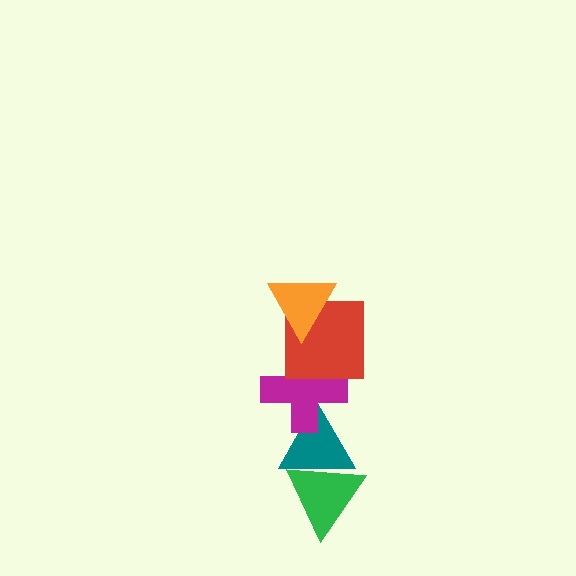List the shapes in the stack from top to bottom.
From top to bottom: the orange triangle, the red square, the magenta cross, the teal triangle, the green triangle.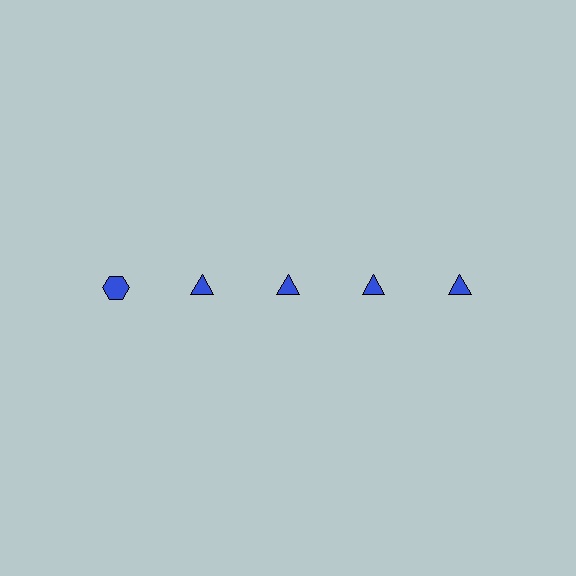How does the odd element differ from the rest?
It has a different shape: hexagon instead of triangle.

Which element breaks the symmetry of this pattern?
The blue hexagon in the top row, leftmost column breaks the symmetry. All other shapes are blue triangles.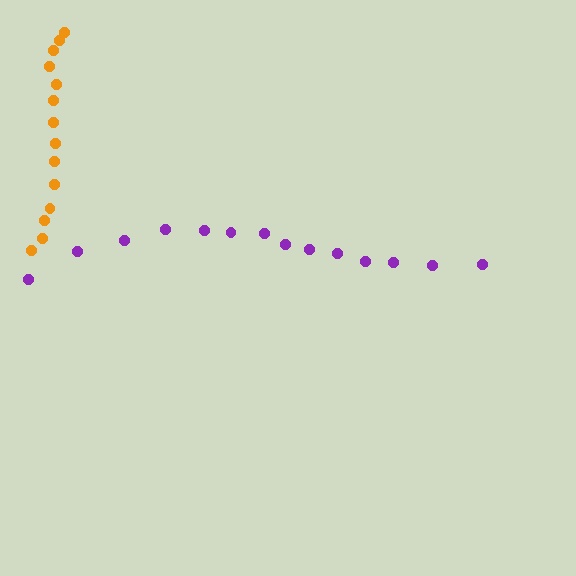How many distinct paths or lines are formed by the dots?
There are 2 distinct paths.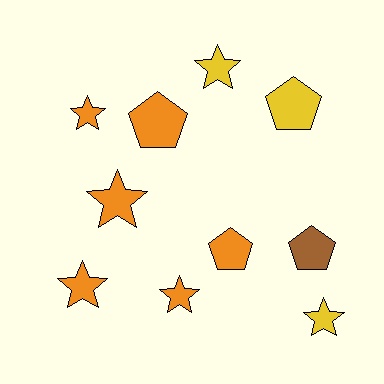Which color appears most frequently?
Orange, with 6 objects.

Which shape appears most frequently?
Star, with 6 objects.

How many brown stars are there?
There are no brown stars.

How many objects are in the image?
There are 10 objects.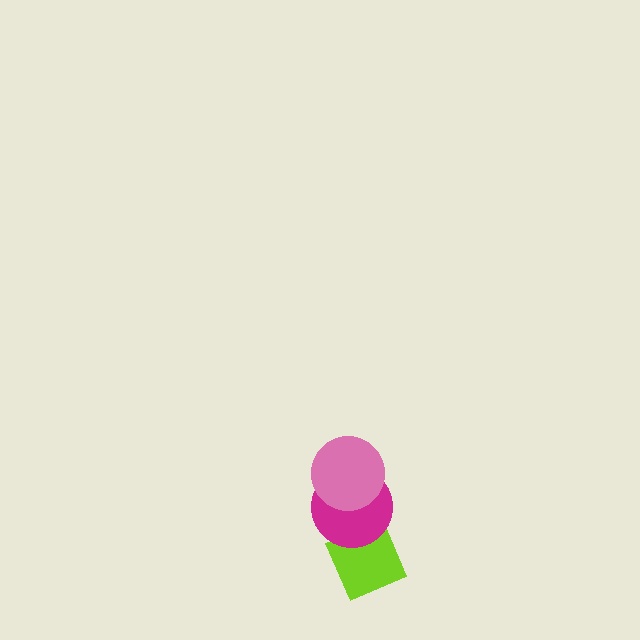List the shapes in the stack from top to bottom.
From top to bottom: the pink circle, the magenta circle, the lime diamond.